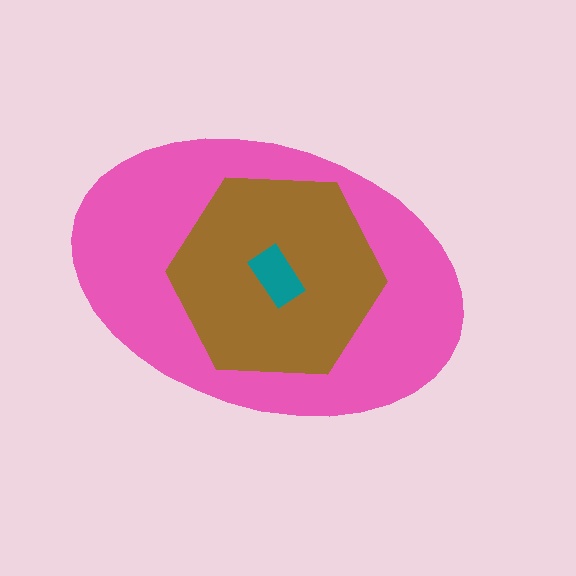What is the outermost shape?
The pink ellipse.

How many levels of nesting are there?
3.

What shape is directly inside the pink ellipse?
The brown hexagon.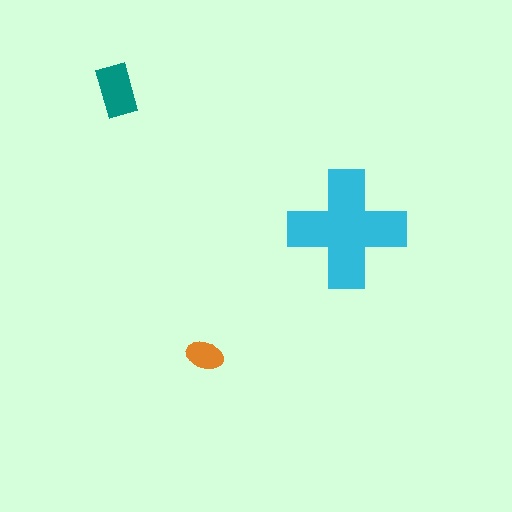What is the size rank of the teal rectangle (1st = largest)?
2nd.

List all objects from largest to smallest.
The cyan cross, the teal rectangle, the orange ellipse.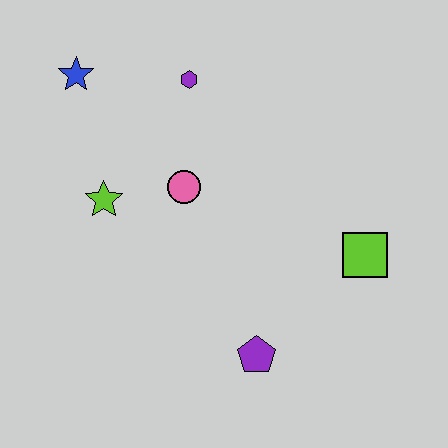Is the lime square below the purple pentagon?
No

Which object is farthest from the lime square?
The blue star is farthest from the lime square.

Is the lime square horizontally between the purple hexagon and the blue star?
No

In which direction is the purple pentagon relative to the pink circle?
The purple pentagon is below the pink circle.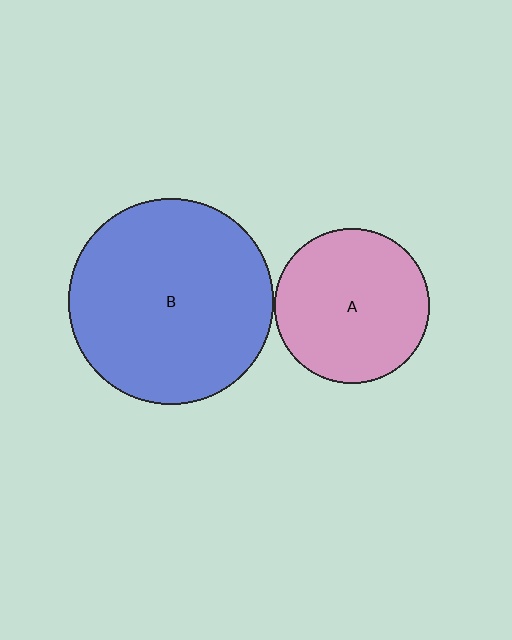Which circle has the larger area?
Circle B (blue).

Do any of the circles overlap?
No, none of the circles overlap.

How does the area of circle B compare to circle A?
Approximately 1.8 times.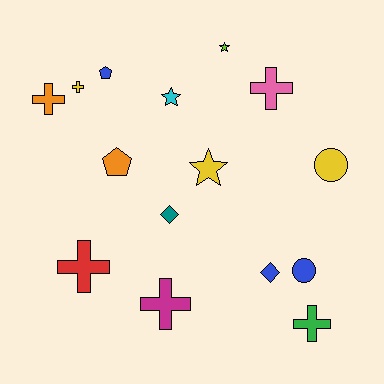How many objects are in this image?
There are 15 objects.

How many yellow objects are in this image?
There are 3 yellow objects.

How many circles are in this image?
There are 2 circles.